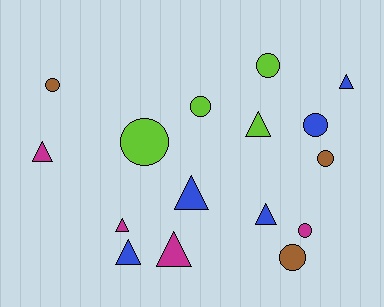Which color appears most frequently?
Blue, with 5 objects.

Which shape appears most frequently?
Triangle, with 8 objects.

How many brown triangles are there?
There are no brown triangles.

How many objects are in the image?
There are 16 objects.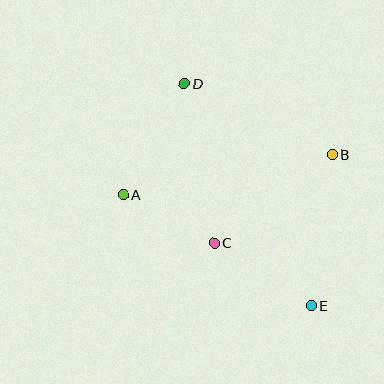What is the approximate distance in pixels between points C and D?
The distance between C and D is approximately 162 pixels.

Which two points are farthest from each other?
Points D and E are farthest from each other.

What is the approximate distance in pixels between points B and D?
The distance between B and D is approximately 164 pixels.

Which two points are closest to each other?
Points A and C are closest to each other.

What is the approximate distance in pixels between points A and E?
The distance between A and E is approximately 219 pixels.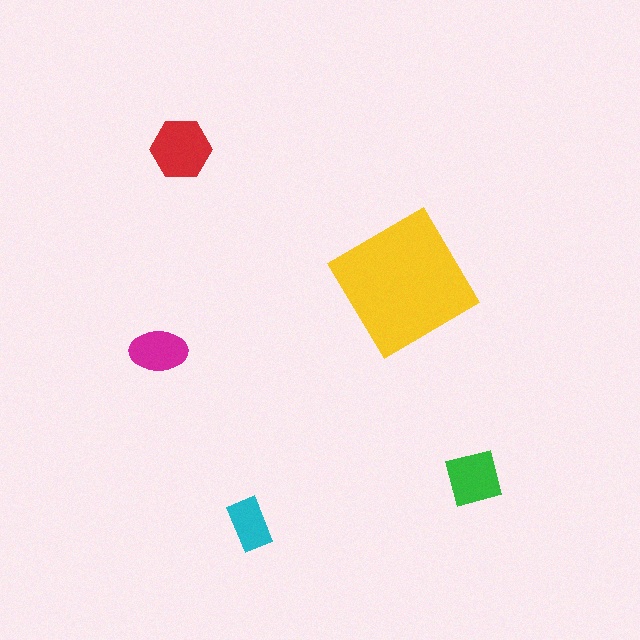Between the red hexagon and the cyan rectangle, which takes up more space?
The red hexagon.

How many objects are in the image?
There are 5 objects in the image.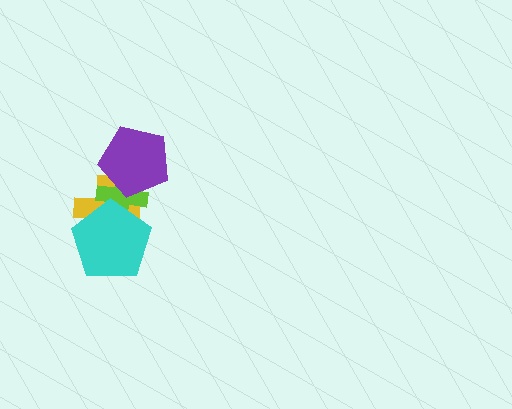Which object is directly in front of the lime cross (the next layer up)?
The purple pentagon is directly in front of the lime cross.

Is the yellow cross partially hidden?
Yes, it is partially covered by another shape.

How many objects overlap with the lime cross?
3 objects overlap with the lime cross.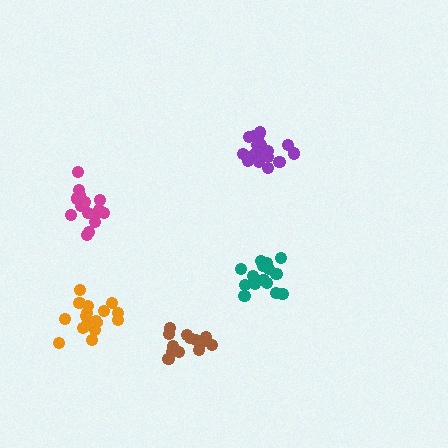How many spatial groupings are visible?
There are 5 spatial groupings.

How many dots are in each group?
Group 1: 16 dots, Group 2: 15 dots, Group 3: 19 dots, Group 4: 14 dots, Group 5: 19 dots (83 total).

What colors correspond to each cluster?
The clusters are colored: magenta, teal, purple, brown, orange.